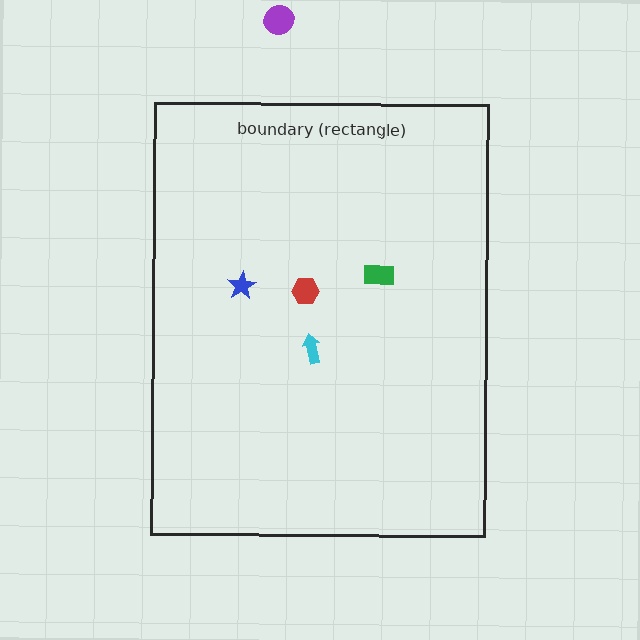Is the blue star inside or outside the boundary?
Inside.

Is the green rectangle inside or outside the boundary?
Inside.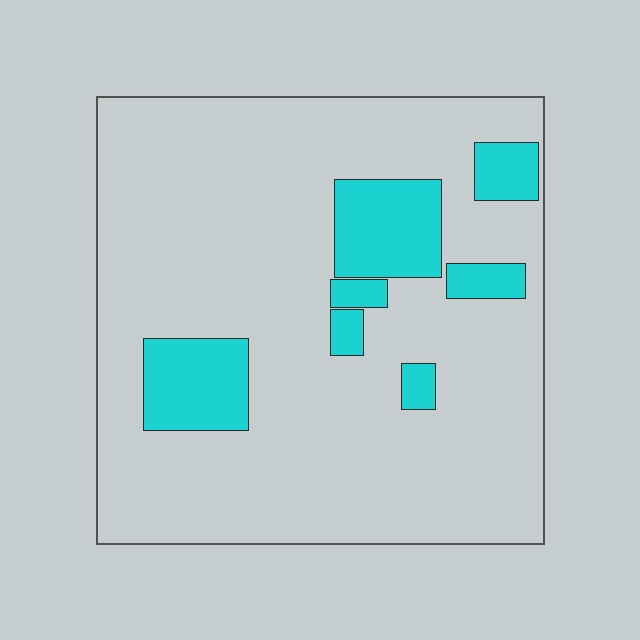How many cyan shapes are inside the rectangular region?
7.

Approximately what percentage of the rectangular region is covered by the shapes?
Approximately 15%.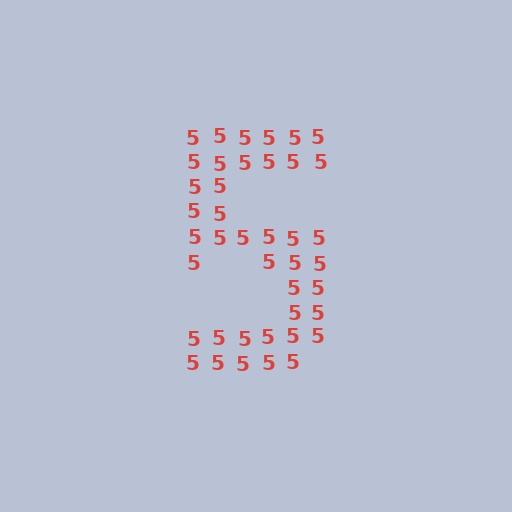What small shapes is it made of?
It is made of small digit 5's.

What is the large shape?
The large shape is the digit 5.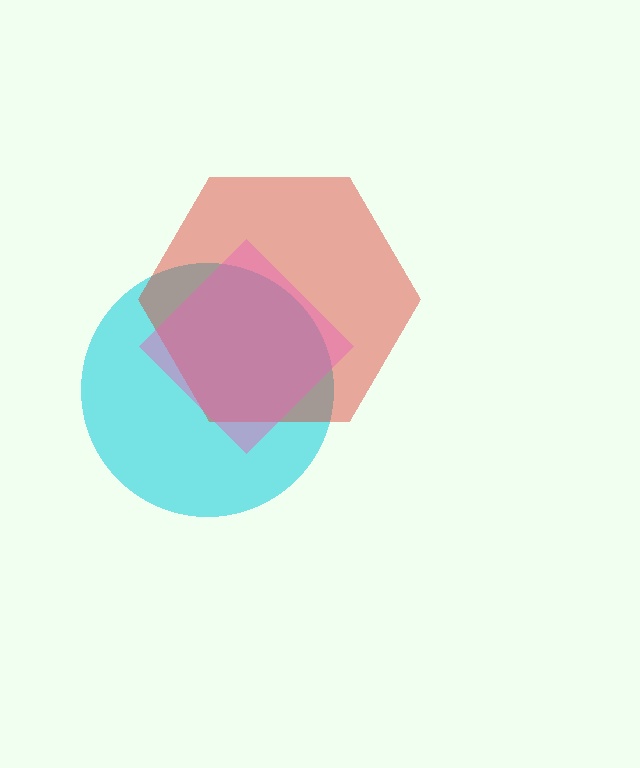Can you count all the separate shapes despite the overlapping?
Yes, there are 3 separate shapes.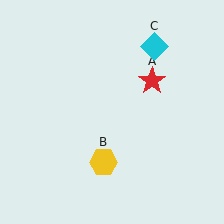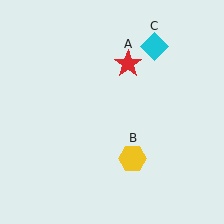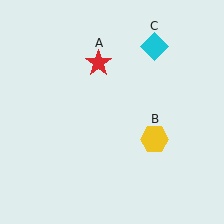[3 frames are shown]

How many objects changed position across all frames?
2 objects changed position: red star (object A), yellow hexagon (object B).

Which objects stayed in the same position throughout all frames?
Cyan diamond (object C) remained stationary.